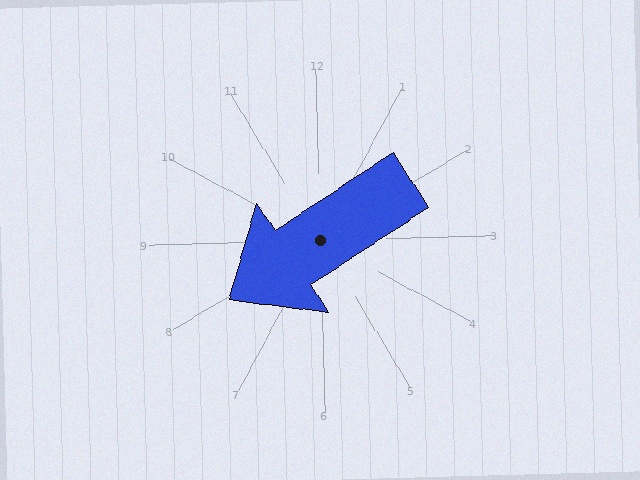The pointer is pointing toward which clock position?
Roughly 8 o'clock.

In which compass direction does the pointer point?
Southwest.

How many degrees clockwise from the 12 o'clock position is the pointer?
Approximately 238 degrees.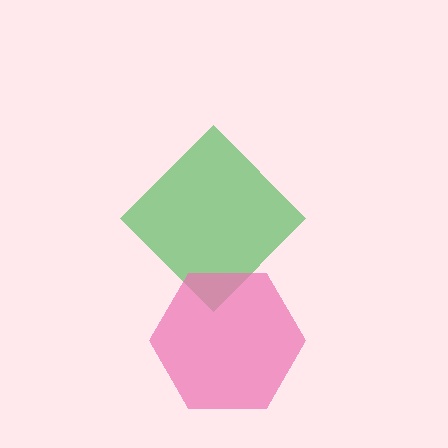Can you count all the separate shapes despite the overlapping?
Yes, there are 2 separate shapes.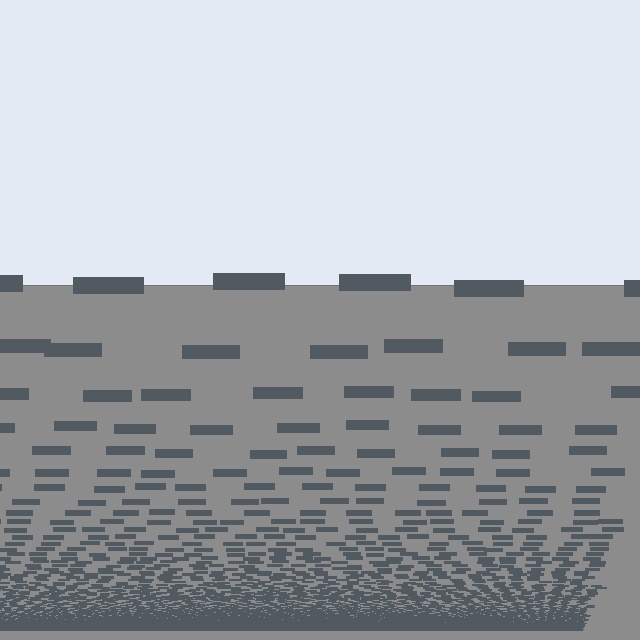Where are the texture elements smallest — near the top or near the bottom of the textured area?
Near the bottom.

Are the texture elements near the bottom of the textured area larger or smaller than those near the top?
Smaller. The gradient is inverted — elements near the bottom are smaller and denser.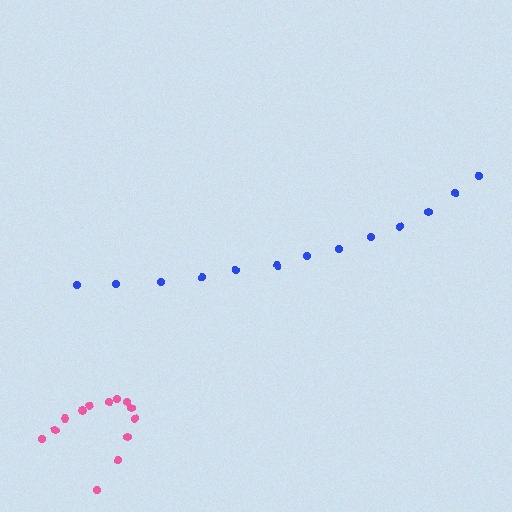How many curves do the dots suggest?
There are 2 distinct paths.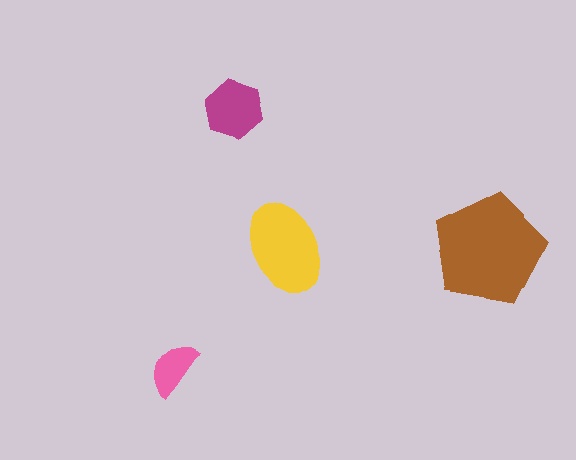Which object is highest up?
The magenta hexagon is topmost.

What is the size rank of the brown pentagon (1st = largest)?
1st.